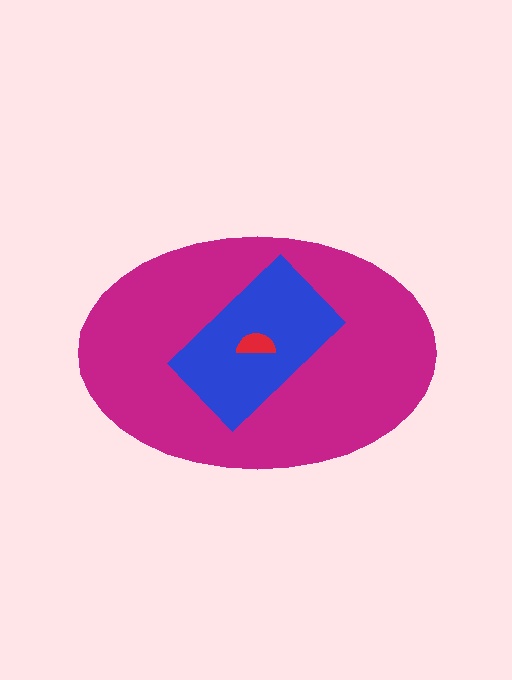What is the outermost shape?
The magenta ellipse.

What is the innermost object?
The red semicircle.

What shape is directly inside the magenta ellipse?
The blue rectangle.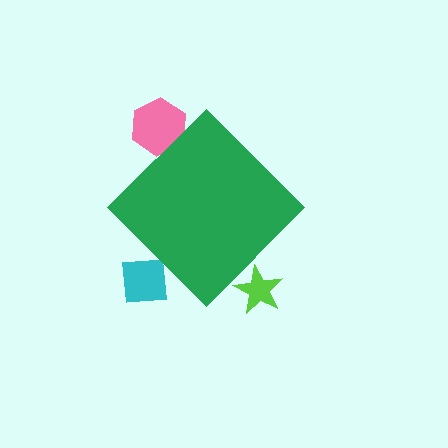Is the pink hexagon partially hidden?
Yes, the pink hexagon is partially hidden behind the green diamond.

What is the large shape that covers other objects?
A green diamond.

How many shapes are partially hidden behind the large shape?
3 shapes are partially hidden.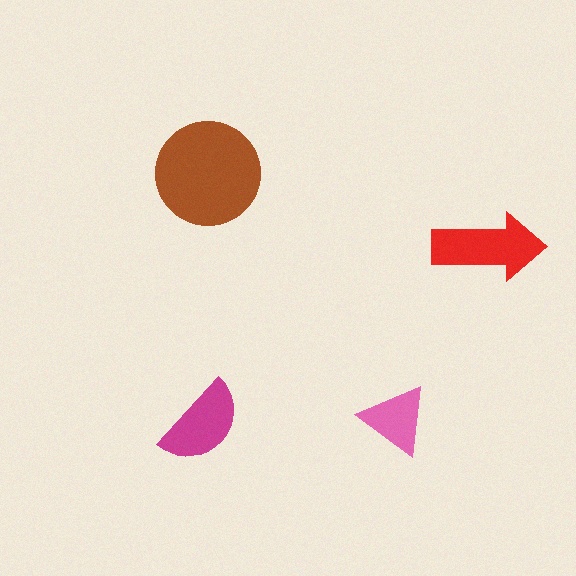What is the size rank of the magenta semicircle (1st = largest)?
3rd.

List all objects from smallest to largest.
The pink triangle, the magenta semicircle, the red arrow, the brown circle.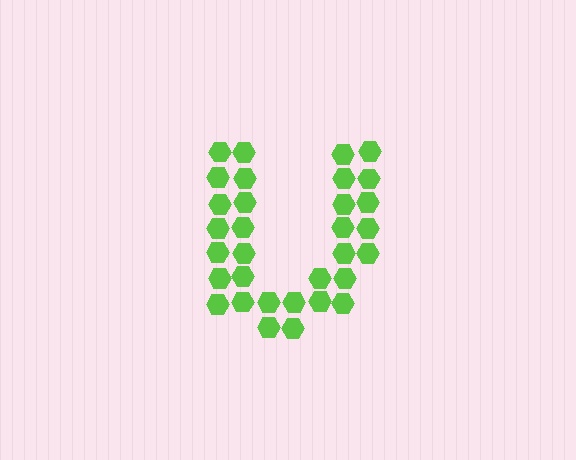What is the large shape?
The large shape is the letter U.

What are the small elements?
The small elements are hexagons.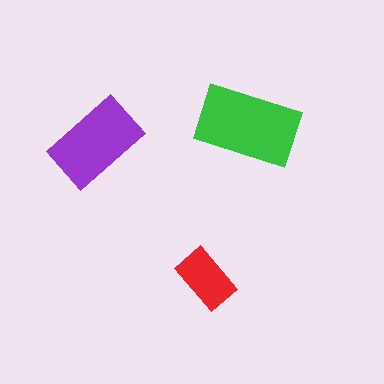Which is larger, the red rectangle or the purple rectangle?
The purple one.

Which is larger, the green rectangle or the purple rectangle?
The green one.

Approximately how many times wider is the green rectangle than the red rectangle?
About 1.5 times wider.